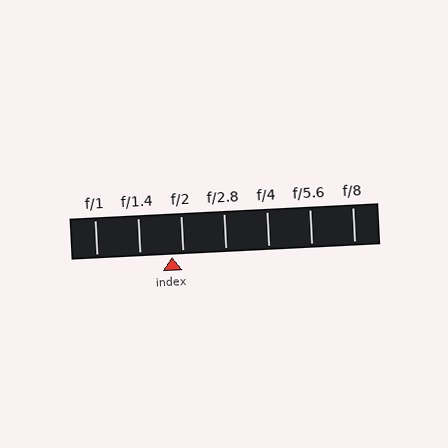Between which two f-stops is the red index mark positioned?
The index mark is between f/1.4 and f/2.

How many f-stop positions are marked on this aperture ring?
There are 7 f-stop positions marked.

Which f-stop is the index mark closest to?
The index mark is closest to f/2.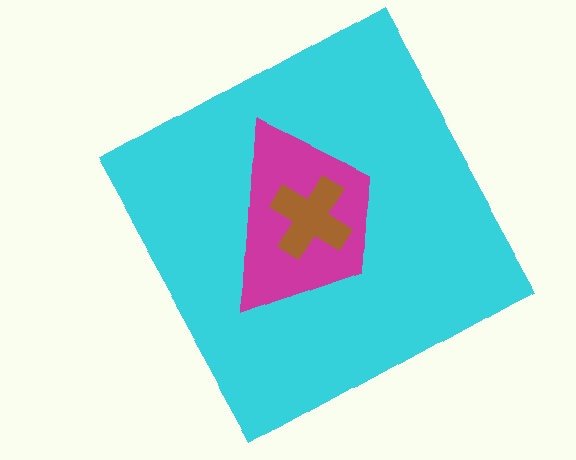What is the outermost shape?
The cyan square.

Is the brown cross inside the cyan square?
Yes.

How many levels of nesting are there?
3.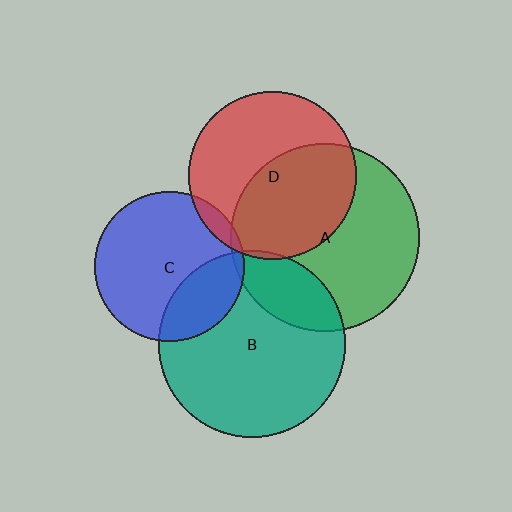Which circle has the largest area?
Circle A (green).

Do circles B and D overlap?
Yes.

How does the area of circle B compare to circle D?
Approximately 1.2 times.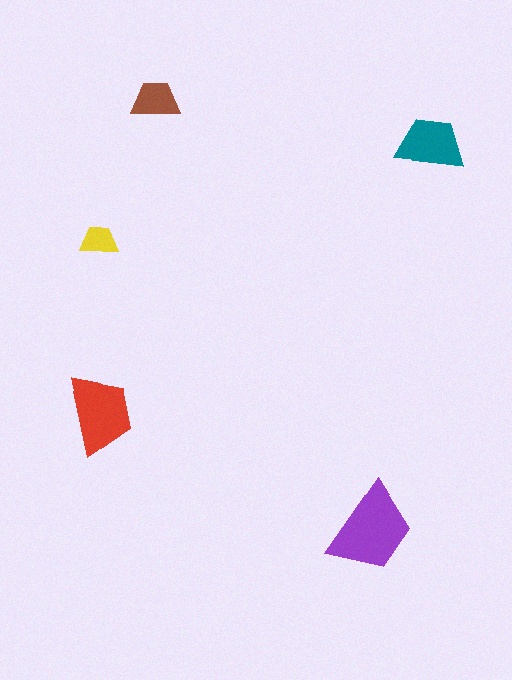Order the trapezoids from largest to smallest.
the purple one, the red one, the teal one, the brown one, the yellow one.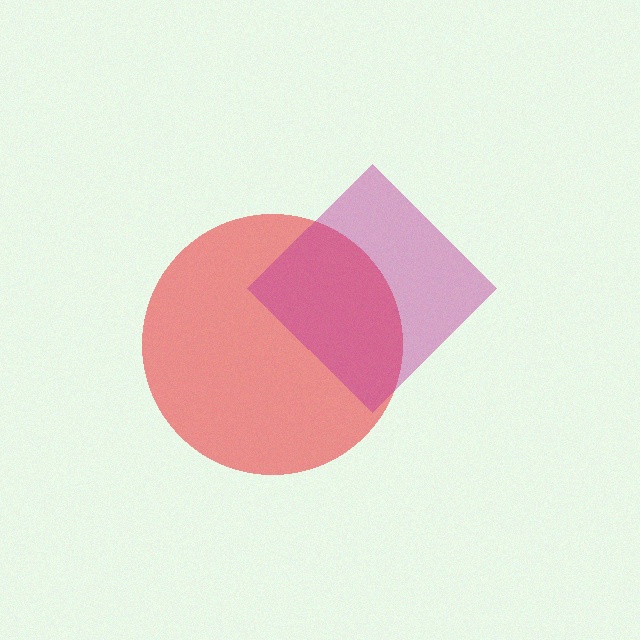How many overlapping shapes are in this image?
There are 2 overlapping shapes in the image.